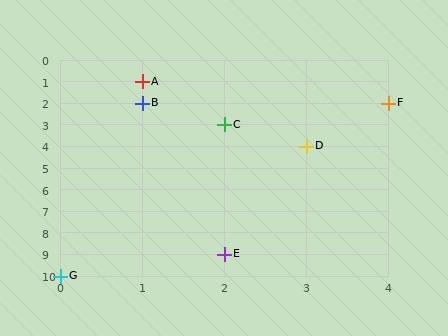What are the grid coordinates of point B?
Point B is at grid coordinates (1, 2).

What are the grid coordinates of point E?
Point E is at grid coordinates (2, 9).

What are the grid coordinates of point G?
Point G is at grid coordinates (0, 10).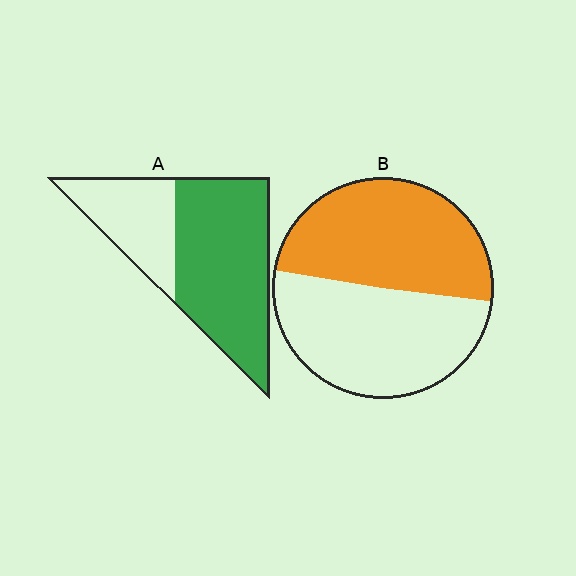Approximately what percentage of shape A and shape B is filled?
A is approximately 65% and B is approximately 50%.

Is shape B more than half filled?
Roughly half.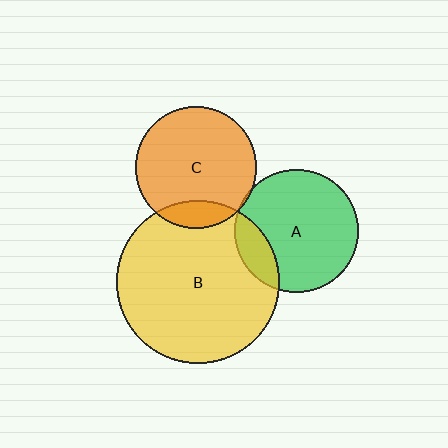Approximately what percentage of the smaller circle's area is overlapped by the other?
Approximately 15%.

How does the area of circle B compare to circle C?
Approximately 1.8 times.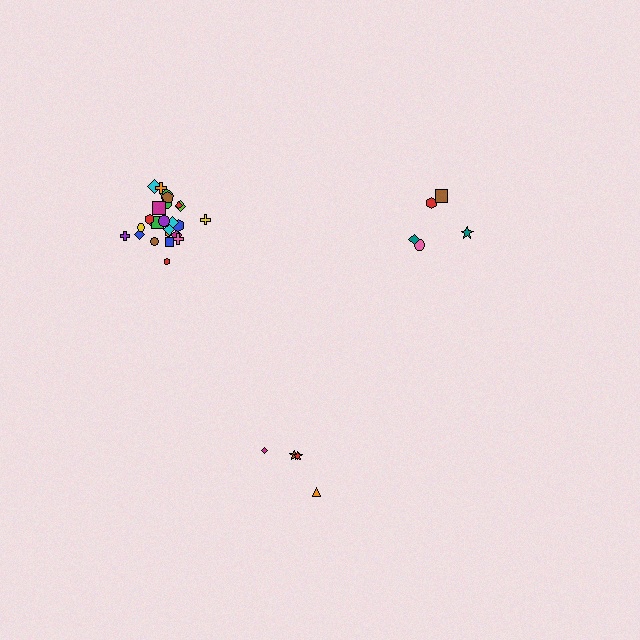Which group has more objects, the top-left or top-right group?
The top-left group.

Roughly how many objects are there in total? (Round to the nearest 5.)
Roughly 35 objects in total.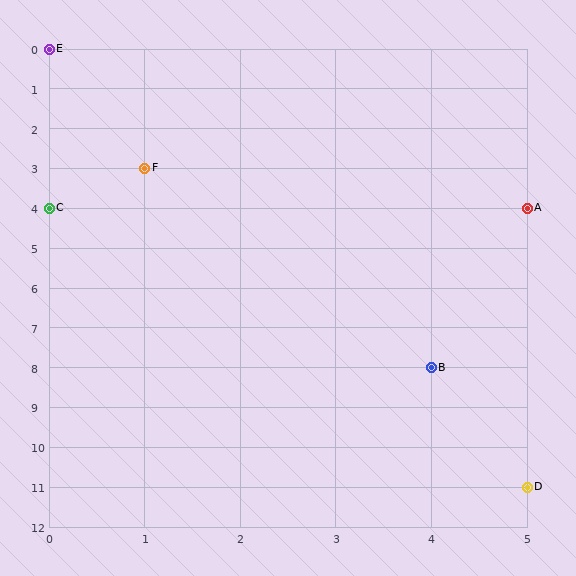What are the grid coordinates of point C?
Point C is at grid coordinates (0, 4).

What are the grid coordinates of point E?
Point E is at grid coordinates (0, 0).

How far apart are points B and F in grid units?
Points B and F are 3 columns and 5 rows apart (about 5.8 grid units diagonally).